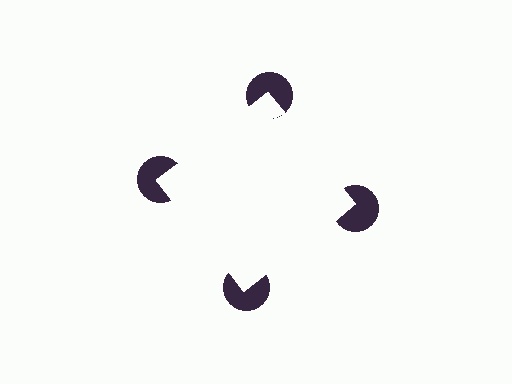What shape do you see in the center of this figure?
An illusory square — its edges are inferred from the aligned wedge cuts in the pac-man discs, not physically drawn.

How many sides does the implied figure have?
4 sides.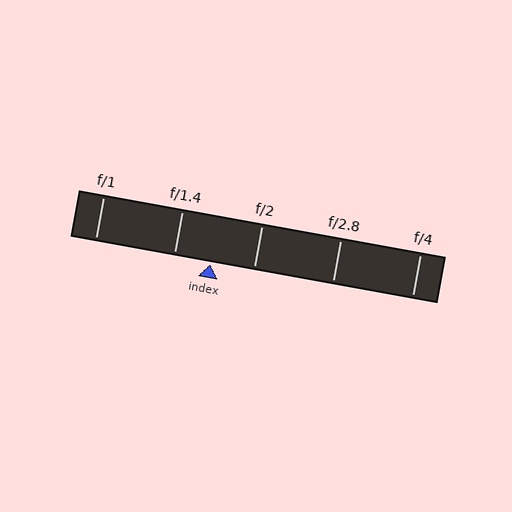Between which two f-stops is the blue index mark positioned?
The index mark is between f/1.4 and f/2.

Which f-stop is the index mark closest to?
The index mark is closest to f/1.4.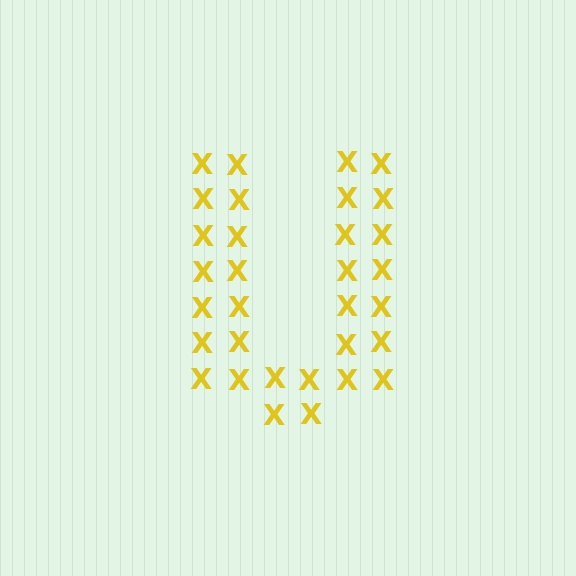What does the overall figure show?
The overall figure shows the letter U.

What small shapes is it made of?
It is made of small letter X's.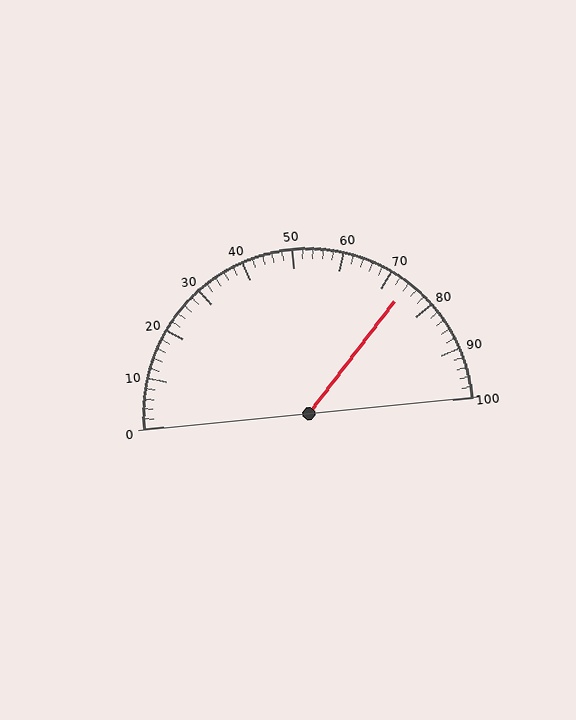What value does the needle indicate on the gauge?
The needle indicates approximately 74.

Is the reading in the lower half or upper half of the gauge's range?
The reading is in the upper half of the range (0 to 100).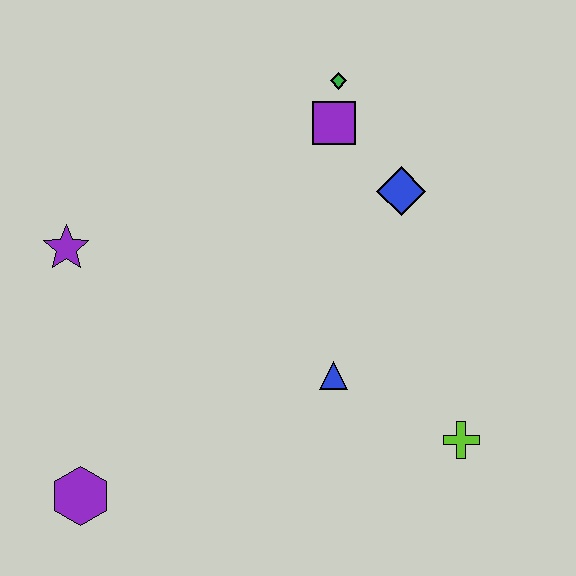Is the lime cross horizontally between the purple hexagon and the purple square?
No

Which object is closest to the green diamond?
The purple square is closest to the green diamond.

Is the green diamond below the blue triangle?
No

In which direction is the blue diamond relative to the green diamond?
The blue diamond is below the green diamond.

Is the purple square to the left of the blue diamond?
Yes